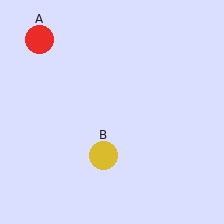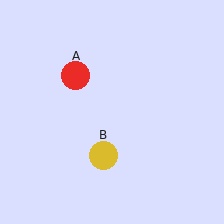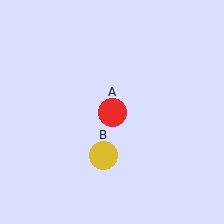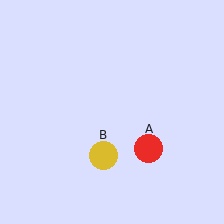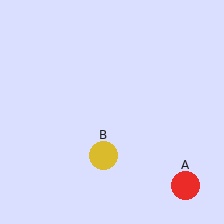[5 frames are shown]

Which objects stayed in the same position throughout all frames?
Yellow circle (object B) remained stationary.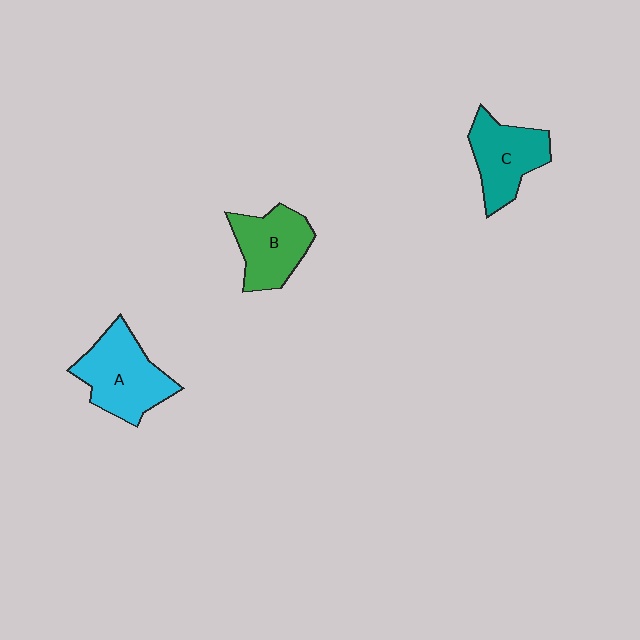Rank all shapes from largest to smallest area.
From largest to smallest: A (cyan), C (teal), B (green).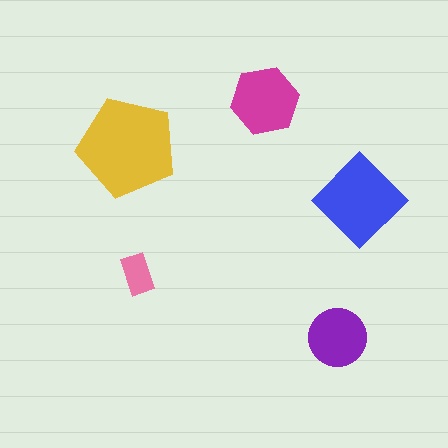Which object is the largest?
The yellow pentagon.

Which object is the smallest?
The pink rectangle.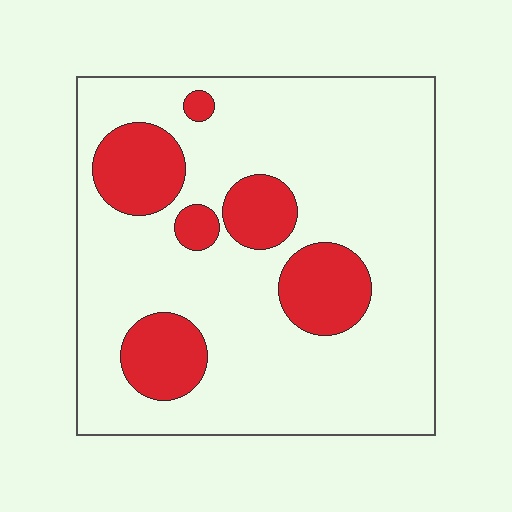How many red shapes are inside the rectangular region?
6.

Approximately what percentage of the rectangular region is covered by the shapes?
Approximately 20%.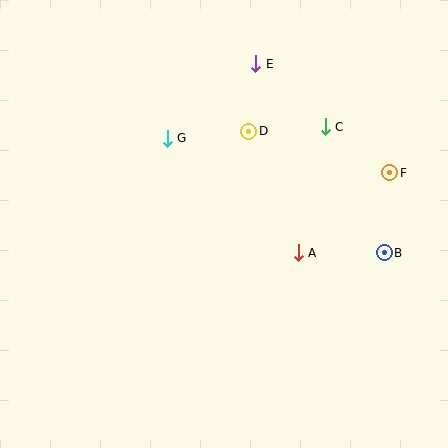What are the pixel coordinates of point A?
Point A is at (298, 253).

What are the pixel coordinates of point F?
Point F is at (390, 173).